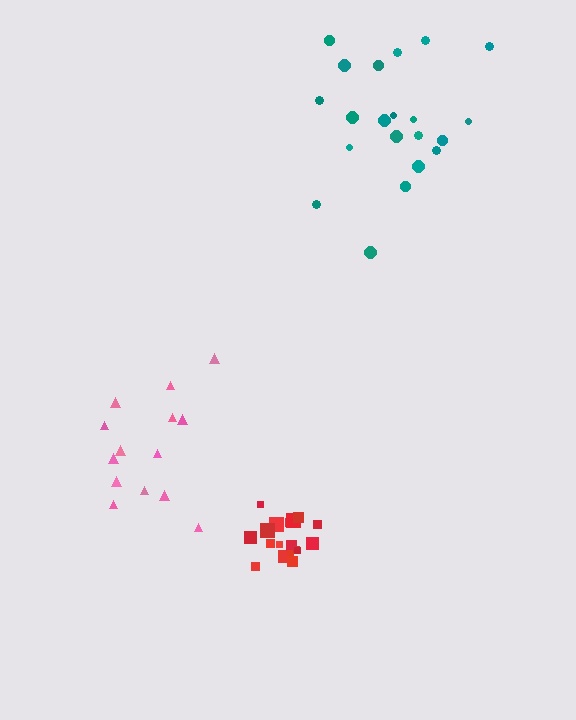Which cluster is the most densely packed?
Red.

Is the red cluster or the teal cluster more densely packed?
Red.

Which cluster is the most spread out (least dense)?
Pink.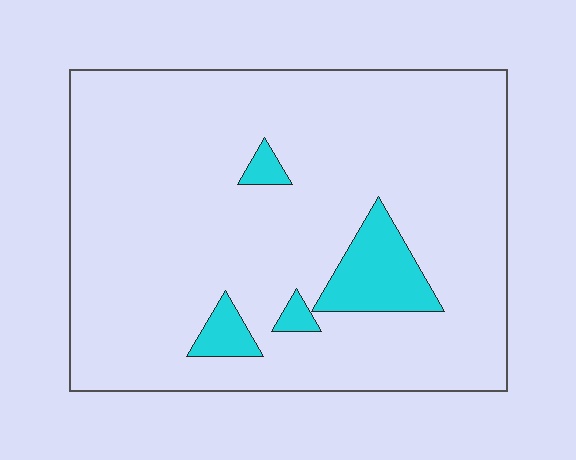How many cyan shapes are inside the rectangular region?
4.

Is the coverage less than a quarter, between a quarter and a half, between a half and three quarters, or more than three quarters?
Less than a quarter.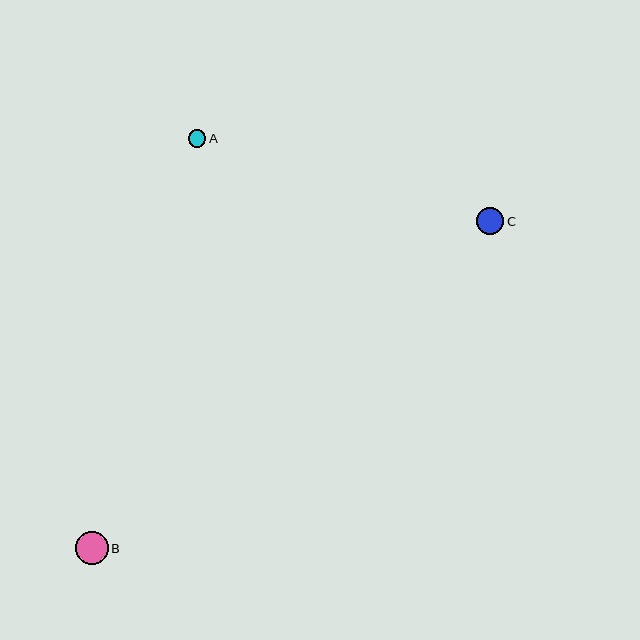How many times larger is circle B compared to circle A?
Circle B is approximately 1.8 times the size of circle A.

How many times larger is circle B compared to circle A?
Circle B is approximately 1.8 times the size of circle A.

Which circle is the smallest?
Circle A is the smallest with a size of approximately 18 pixels.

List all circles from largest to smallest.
From largest to smallest: B, C, A.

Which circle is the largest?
Circle B is the largest with a size of approximately 32 pixels.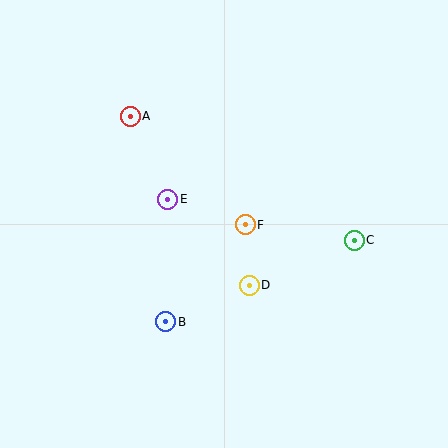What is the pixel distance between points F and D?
The distance between F and D is 60 pixels.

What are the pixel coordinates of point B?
Point B is at (166, 322).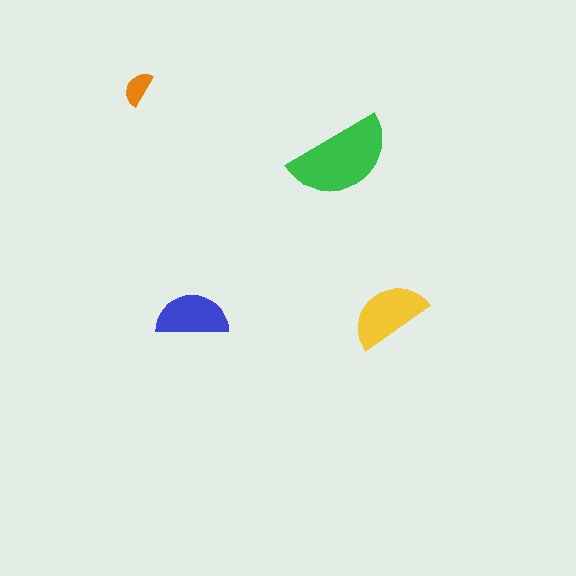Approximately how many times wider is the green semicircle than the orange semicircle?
About 3 times wider.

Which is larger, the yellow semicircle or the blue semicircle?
The yellow one.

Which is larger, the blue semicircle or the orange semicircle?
The blue one.